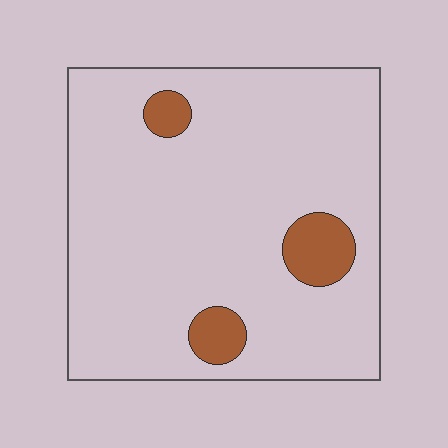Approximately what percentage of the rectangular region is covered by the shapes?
Approximately 10%.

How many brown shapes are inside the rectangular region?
3.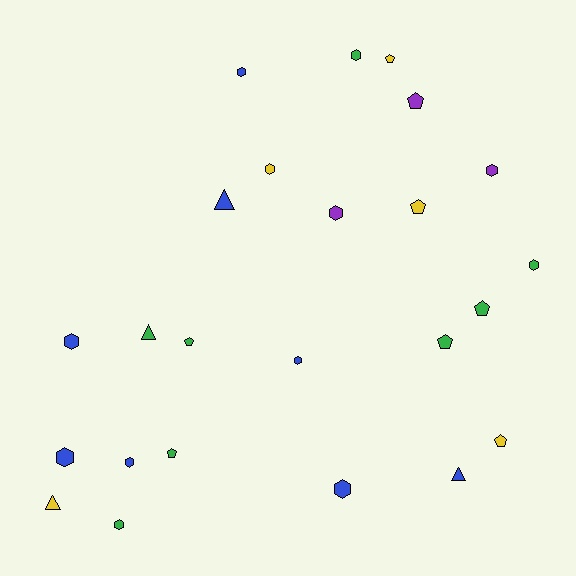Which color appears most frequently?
Green, with 8 objects.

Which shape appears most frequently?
Hexagon, with 12 objects.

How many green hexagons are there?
There are 3 green hexagons.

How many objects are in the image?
There are 24 objects.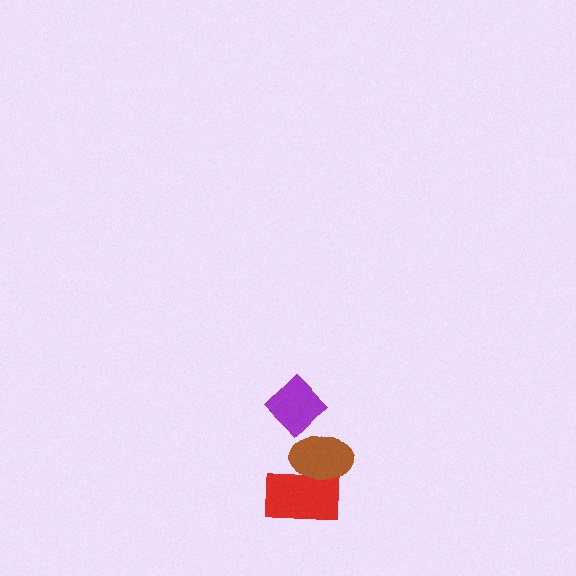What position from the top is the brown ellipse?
The brown ellipse is 2nd from the top.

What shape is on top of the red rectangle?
The brown ellipse is on top of the red rectangle.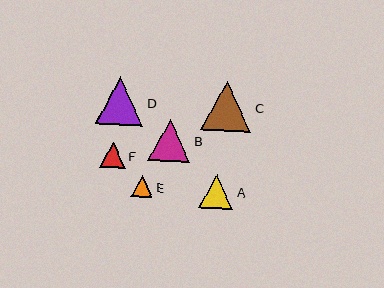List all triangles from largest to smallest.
From largest to smallest: C, D, B, A, F, E.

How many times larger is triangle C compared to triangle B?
Triangle C is approximately 1.2 times the size of triangle B.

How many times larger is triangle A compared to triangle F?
Triangle A is approximately 1.3 times the size of triangle F.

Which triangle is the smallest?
Triangle E is the smallest with a size of approximately 22 pixels.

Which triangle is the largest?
Triangle C is the largest with a size of approximately 50 pixels.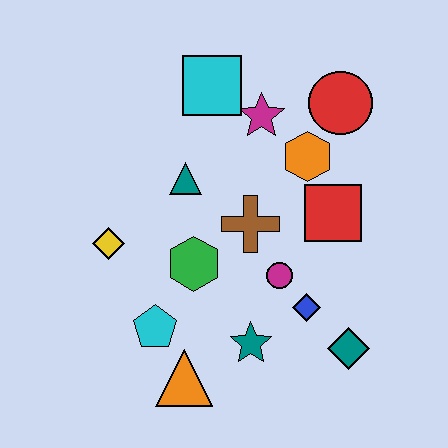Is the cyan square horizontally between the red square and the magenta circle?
No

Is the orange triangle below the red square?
Yes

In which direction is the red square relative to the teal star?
The red square is above the teal star.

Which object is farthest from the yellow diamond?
The red circle is farthest from the yellow diamond.